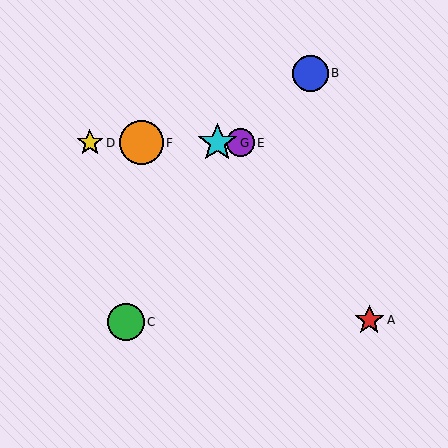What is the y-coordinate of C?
Object C is at y≈322.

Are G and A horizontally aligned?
No, G is at y≈143 and A is at y≈320.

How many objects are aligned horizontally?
4 objects (D, E, F, G) are aligned horizontally.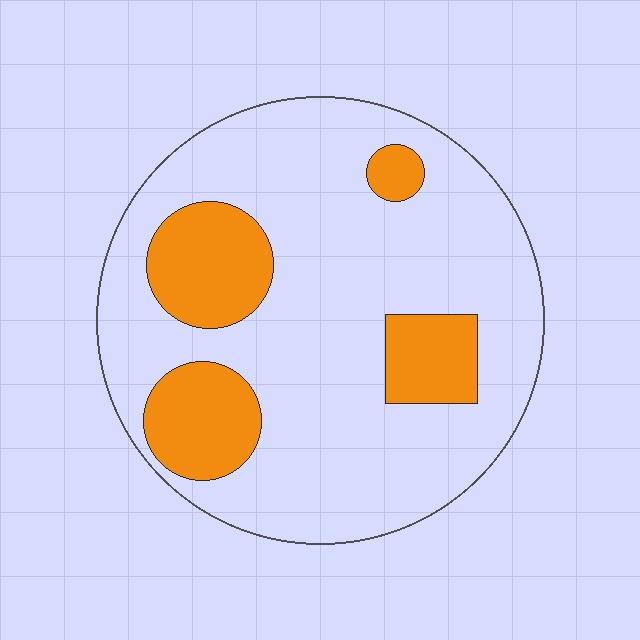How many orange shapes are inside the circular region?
4.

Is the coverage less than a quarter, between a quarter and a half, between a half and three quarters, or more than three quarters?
Less than a quarter.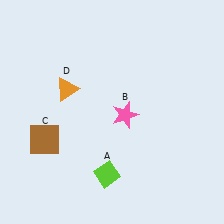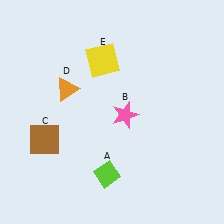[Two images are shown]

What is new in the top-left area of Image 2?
A yellow square (E) was added in the top-left area of Image 2.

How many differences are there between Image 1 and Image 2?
There is 1 difference between the two images.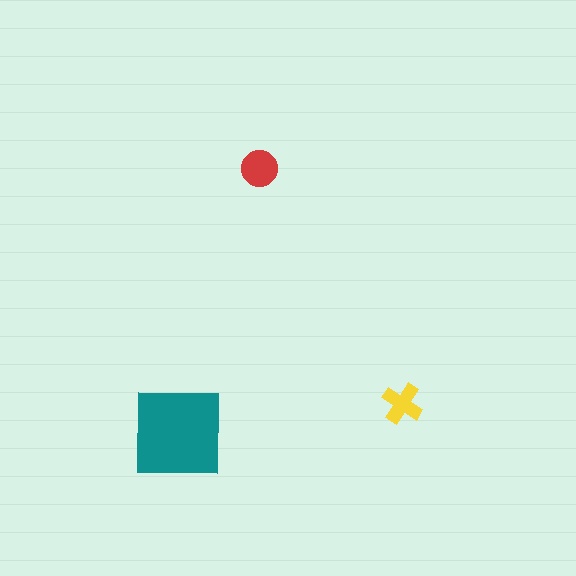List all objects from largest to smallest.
The teal square, the red circle, the yellow cross.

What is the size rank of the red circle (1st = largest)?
2nd.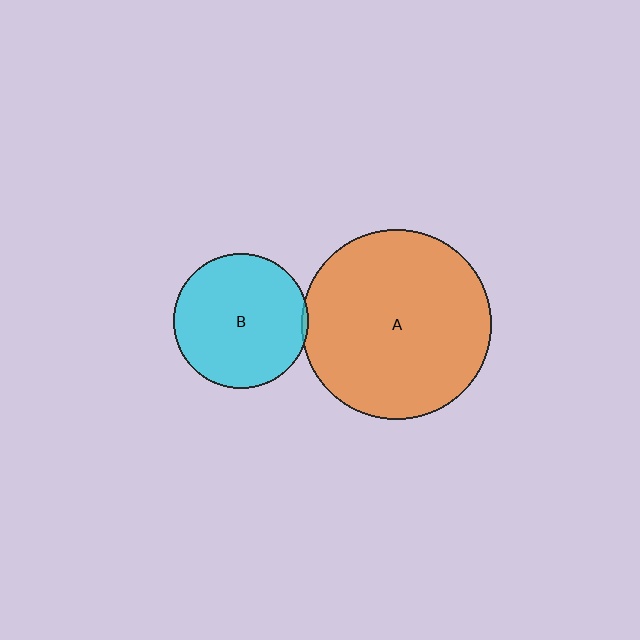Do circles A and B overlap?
Yes.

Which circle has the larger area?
Circle A (orange).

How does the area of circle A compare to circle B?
Approximately 2.0 times.